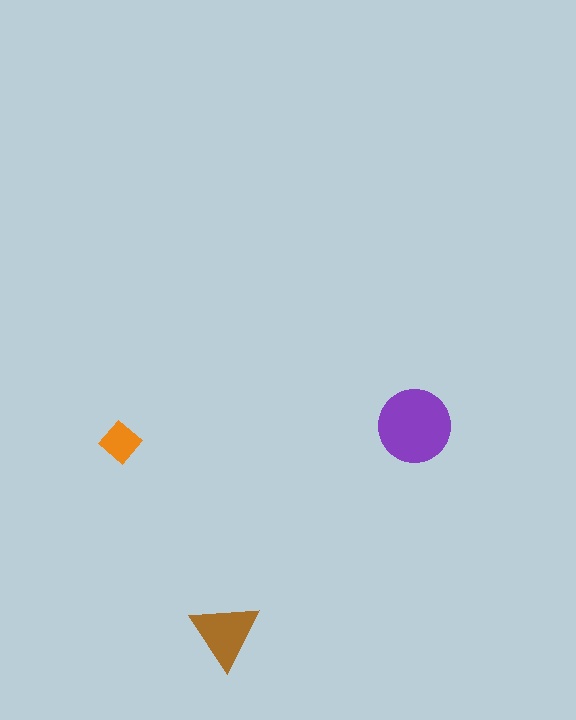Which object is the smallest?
The orange diamond.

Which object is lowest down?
The brown triangle is bottommost.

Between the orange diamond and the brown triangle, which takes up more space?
The brown triangle.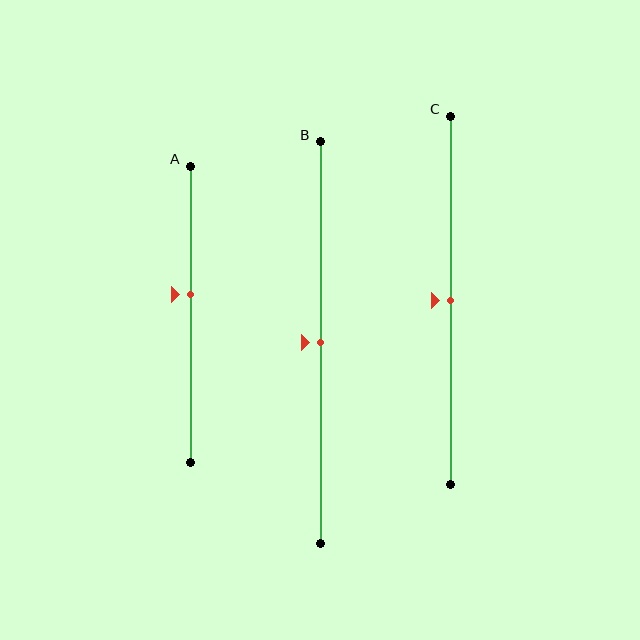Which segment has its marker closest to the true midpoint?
Segment B has its marker closest to the true midpoint.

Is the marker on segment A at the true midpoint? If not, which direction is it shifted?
No, the marker on segment A is shifted upward by about 7% of the segment length.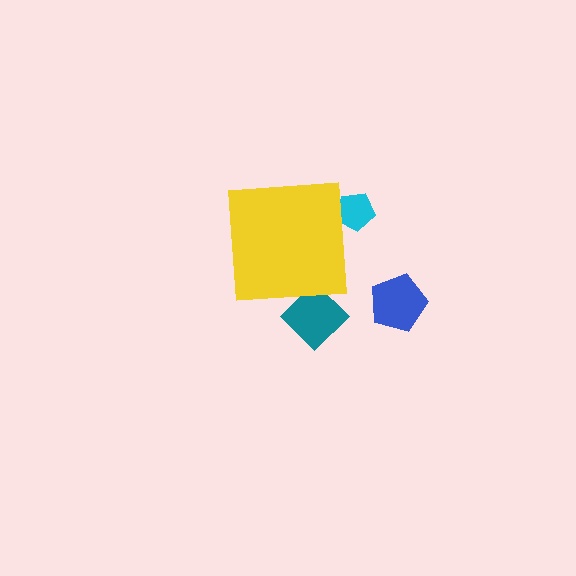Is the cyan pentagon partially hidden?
Yes, the cyan pentagon is partially hidden behind the yellow square.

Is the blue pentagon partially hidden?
No, the blue pentagon is fully visible.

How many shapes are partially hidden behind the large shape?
2 shapes are partially hidden.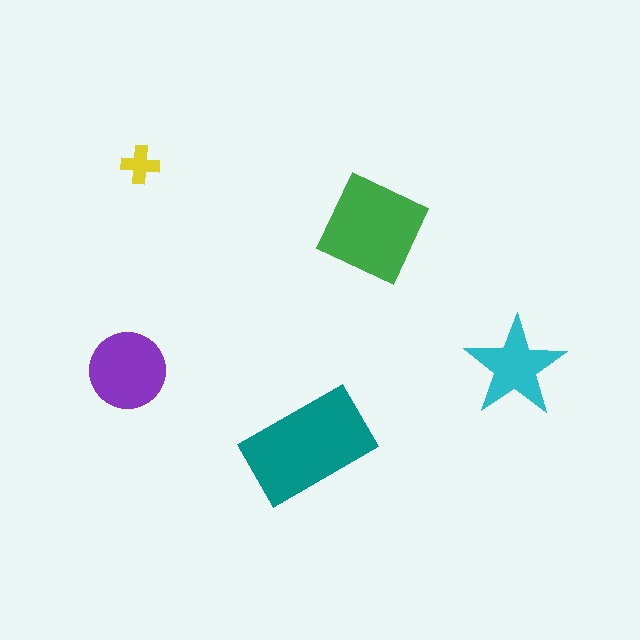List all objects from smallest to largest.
The yellow cross, the cyan star, the purple circle, the green square, the teal rectangle.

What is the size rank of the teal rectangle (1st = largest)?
1st.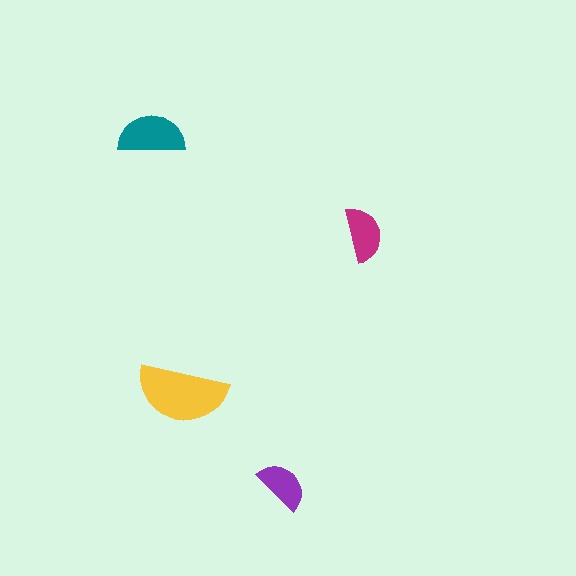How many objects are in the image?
There are 4 objects in the image.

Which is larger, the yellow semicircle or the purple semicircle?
The yellow one.